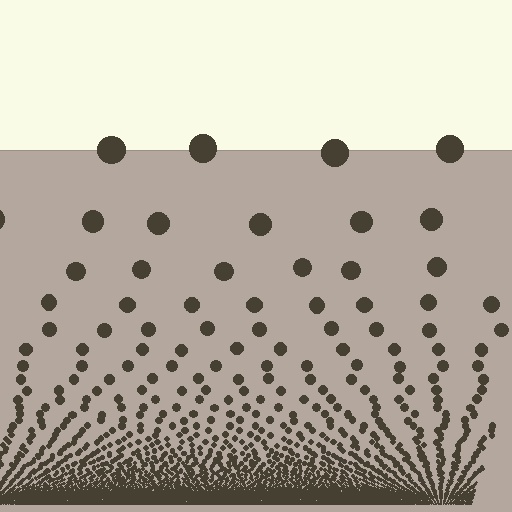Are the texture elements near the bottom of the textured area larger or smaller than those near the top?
Smaller. The gradient is inverted — elements near the bottom are smaller and denser.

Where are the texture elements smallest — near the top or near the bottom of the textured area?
Near the bottom.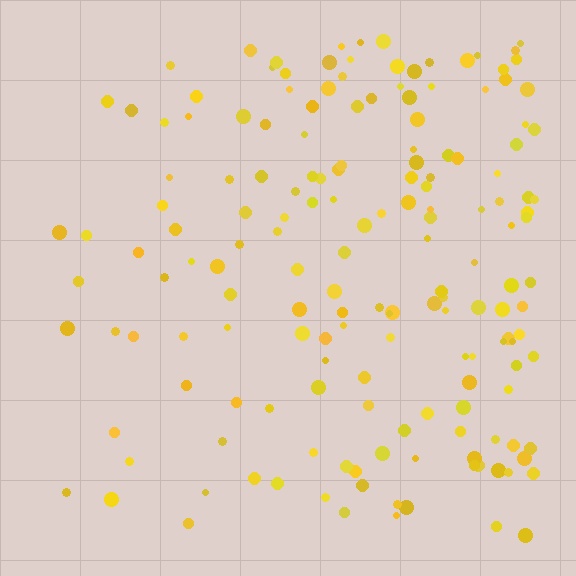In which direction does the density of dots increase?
From left to right, with the right side densest.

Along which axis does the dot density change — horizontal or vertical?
Horizontal.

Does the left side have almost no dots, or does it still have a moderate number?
Still a moderate number, just noticeably fewer than the right.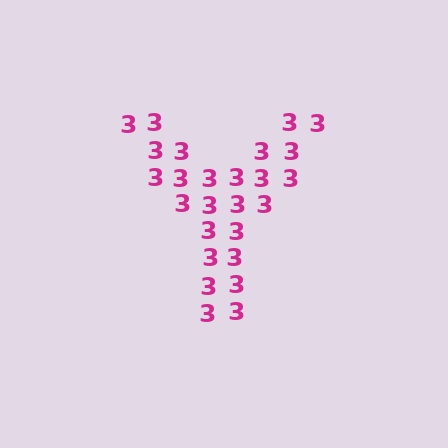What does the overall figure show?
The overall figure shows the letter Y.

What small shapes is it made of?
It is made of small digit 3's.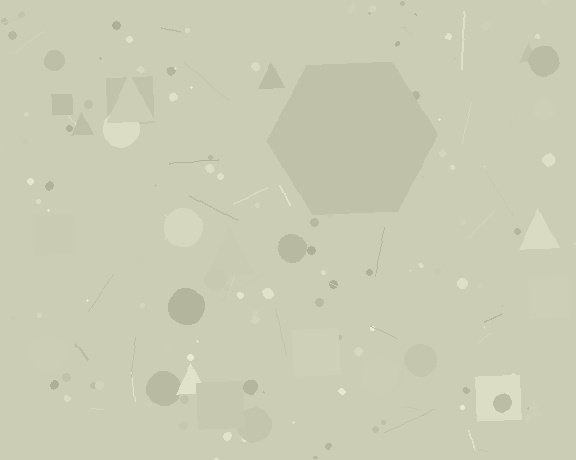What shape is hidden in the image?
A hexagon is hidden in the image.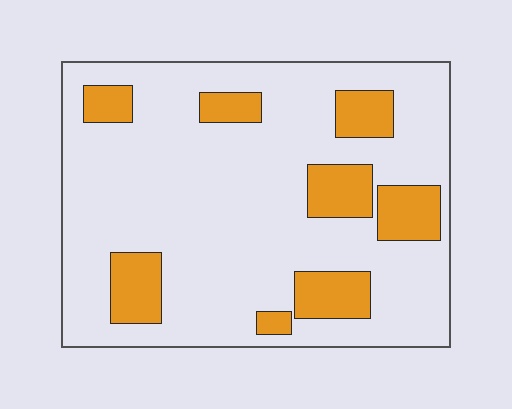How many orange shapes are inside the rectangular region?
8.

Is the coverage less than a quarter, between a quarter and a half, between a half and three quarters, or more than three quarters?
Less than a quarter.